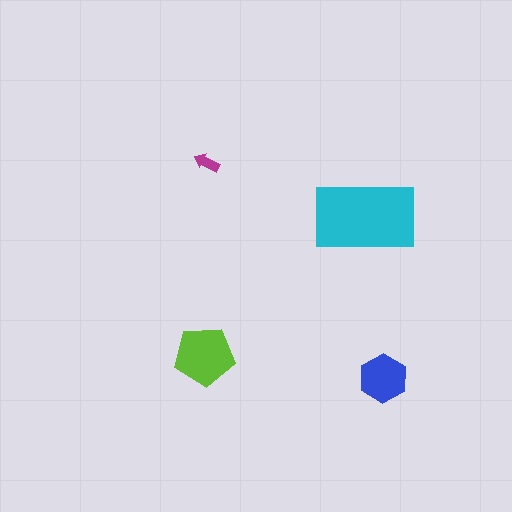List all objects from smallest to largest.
The magenta arrow, the blue hexagon, the lime pentagon, the cyan rectangle.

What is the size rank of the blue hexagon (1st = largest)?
3rd.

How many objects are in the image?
There are 4 objects in the image.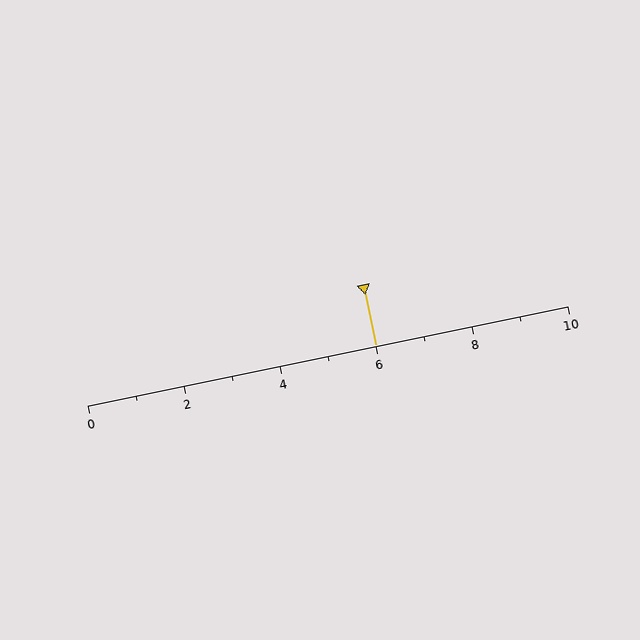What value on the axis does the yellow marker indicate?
The marker indicates approximately 6.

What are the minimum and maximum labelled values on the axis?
The axis runs from 0 to 10.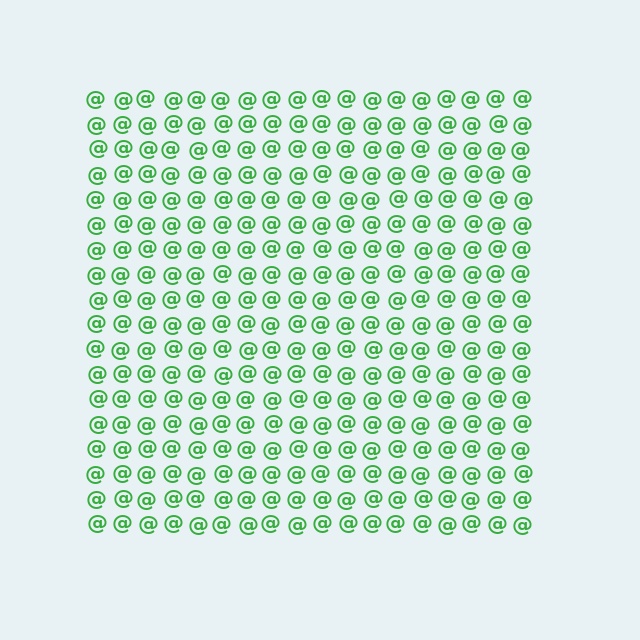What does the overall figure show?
The overall figure shows a square.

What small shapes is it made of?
It is made of small at signs.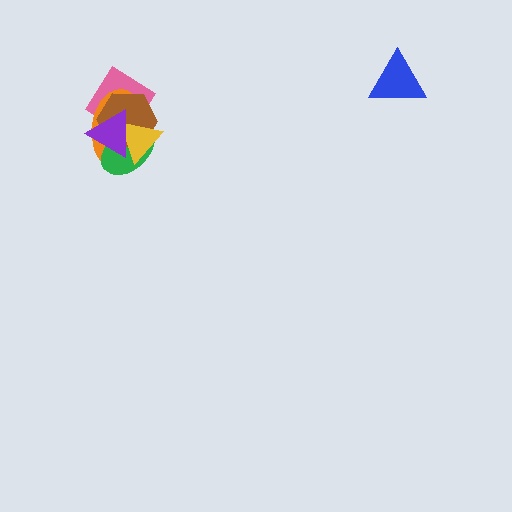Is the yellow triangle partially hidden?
Yes, it is partially covered by another shape.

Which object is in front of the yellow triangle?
The purple triangle is in front of the yellow triangle.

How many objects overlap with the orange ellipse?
5 objects overlap with the orange ellipse.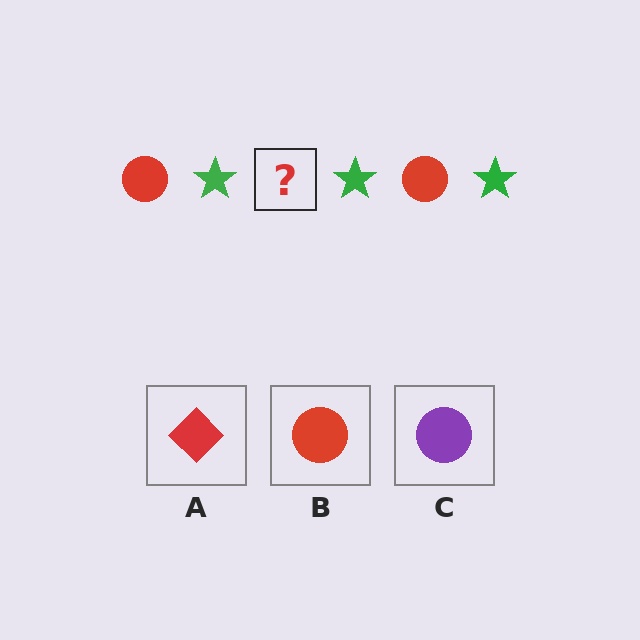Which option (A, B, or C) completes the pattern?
B.